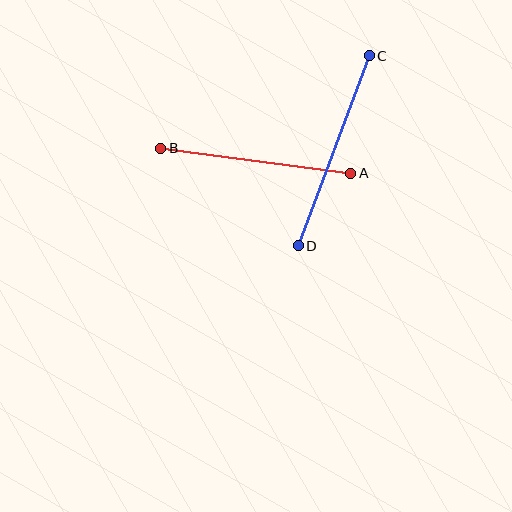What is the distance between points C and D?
The distance is approximately 203 pixels.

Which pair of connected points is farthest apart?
Points C and D are farthest apart.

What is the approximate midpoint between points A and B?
The midpoint is at approximately (256, 161) pixels.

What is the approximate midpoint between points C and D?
The midpoint is at approximately (334, 151) pixels.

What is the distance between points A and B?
The distance is approximately 192 pixels.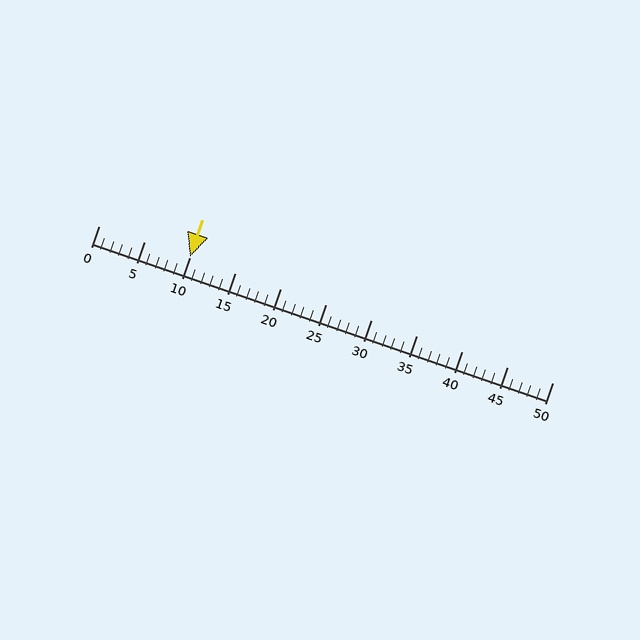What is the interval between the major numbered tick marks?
The major tick marks are spaced 5 units apart.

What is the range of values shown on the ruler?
The ruler shows values from 0 to 50.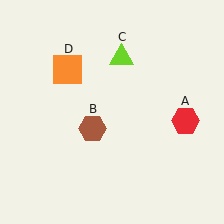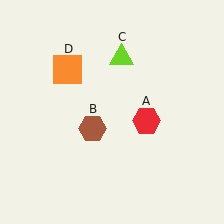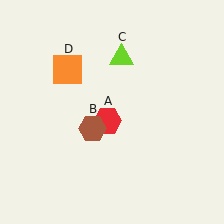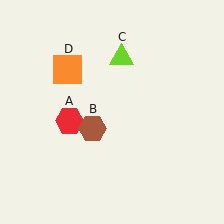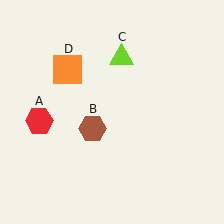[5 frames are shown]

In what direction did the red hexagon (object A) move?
The red hexagon (object A) moved left.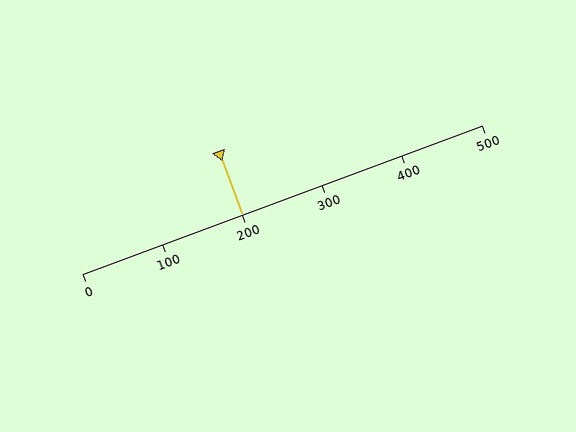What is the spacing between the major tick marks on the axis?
The major ticks are spaced 100 apart.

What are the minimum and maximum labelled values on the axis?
The axis runs from 0 to 500.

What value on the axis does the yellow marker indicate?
The marker indicates approximately 200.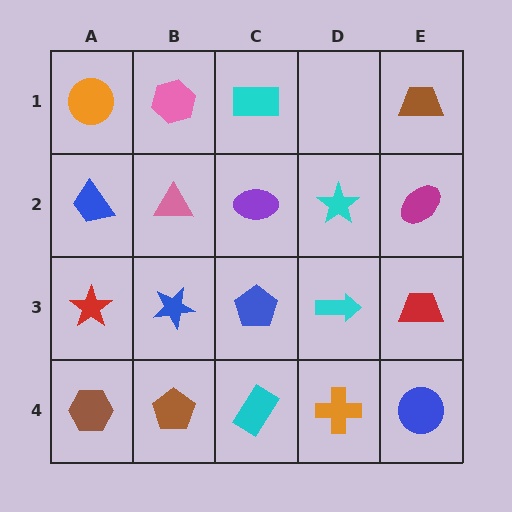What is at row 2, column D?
A cyan star.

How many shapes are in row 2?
5 shapes.